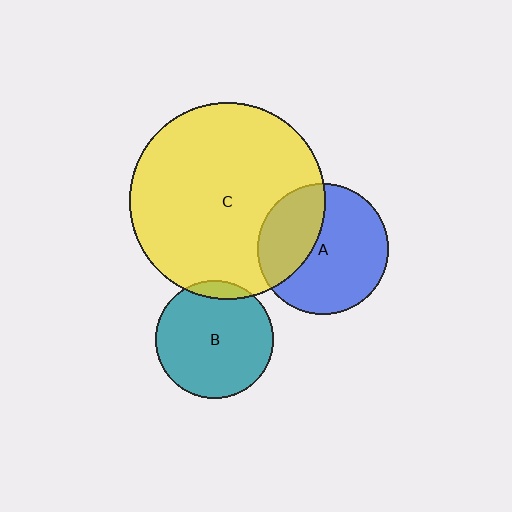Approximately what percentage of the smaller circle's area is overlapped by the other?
Approximately 10%.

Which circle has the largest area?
Circle C (yellow).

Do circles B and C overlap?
Yes.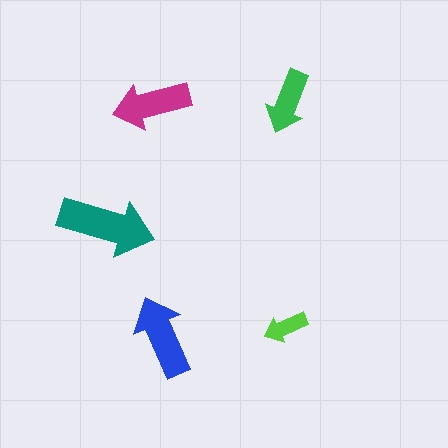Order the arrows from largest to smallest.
the teal one, the blue one, the magenta one, the green one, the lime one.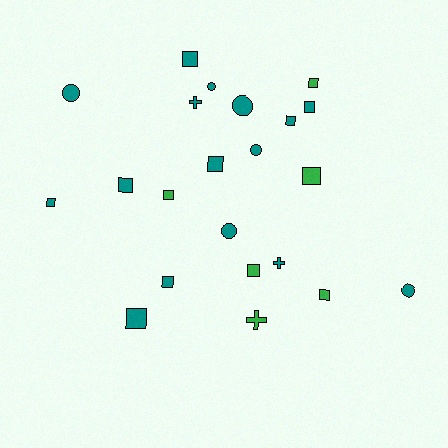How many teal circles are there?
There are 6 teal circles.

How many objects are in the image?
There are 22 objects.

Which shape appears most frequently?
Square, with 13 objects.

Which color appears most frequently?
Teal, with 16 objects.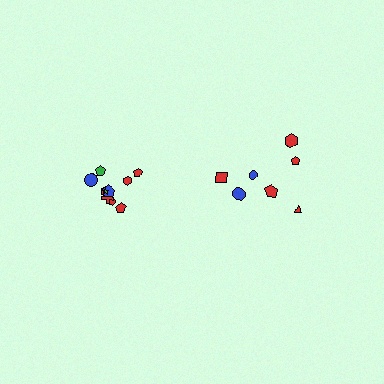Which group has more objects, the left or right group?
The left group.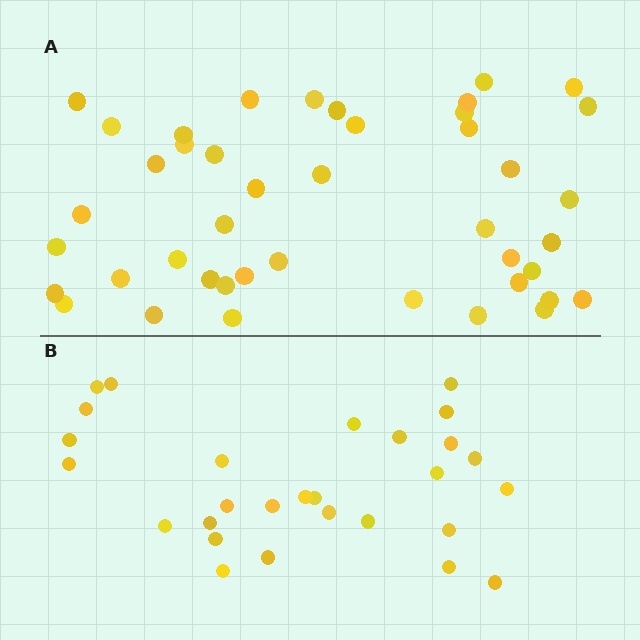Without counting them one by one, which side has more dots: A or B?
Region A (the top region) has more dots.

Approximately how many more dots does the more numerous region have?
Region A has approximately 15 more dots than region B.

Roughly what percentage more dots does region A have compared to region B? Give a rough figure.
About 55% more.